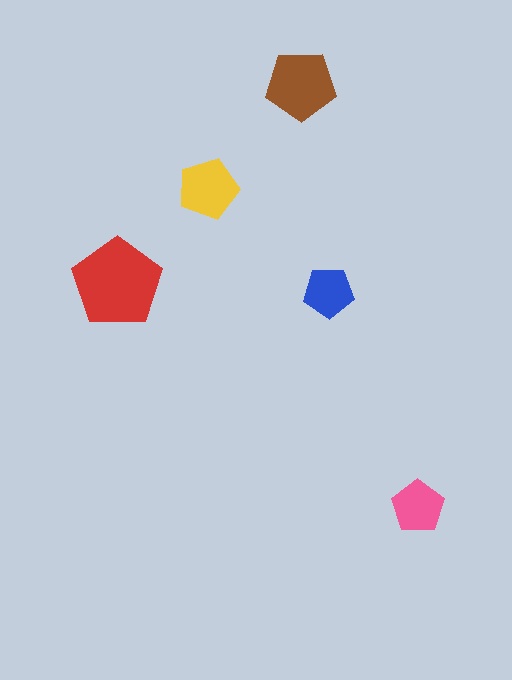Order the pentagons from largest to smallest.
the red one, the brown one, the yellow one, the pink one, the blue one.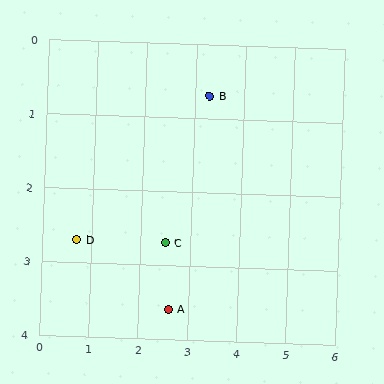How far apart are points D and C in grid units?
Points D and C are about 1.8 grid units apart.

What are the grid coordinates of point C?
Point C is at approximately (2.5, 2.7).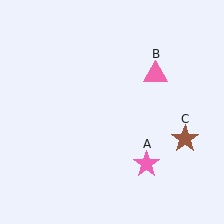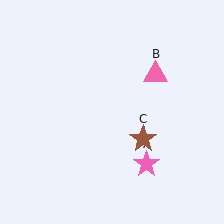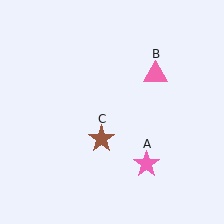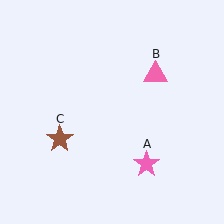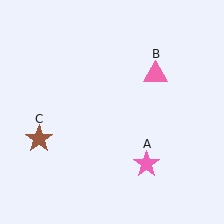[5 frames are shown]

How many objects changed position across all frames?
1 object changed position: brown star (object C).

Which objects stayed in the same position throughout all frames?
Pink star (object A) and pink triangle (object B) remained stationary.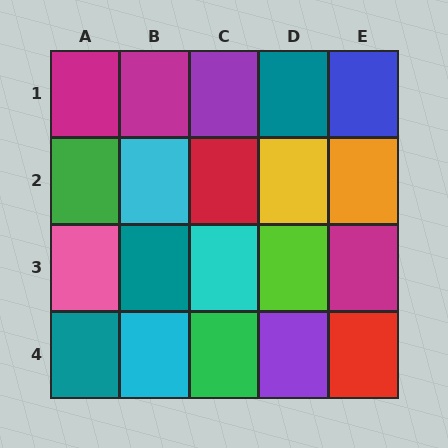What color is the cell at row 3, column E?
Magenta.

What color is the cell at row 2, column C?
Red.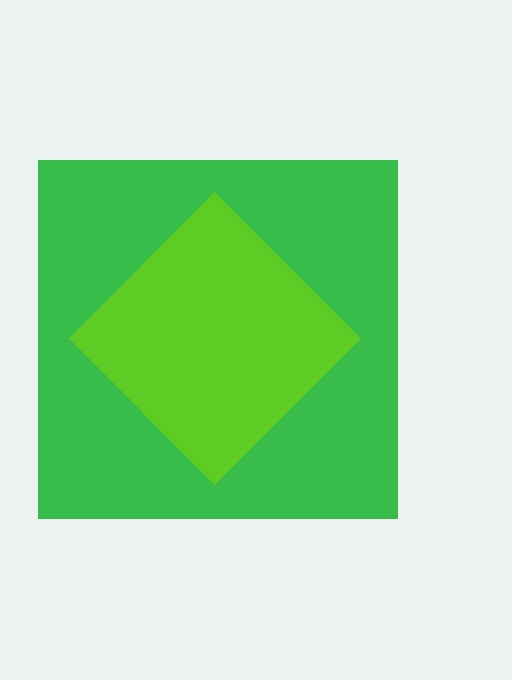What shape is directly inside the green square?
The lime diamond.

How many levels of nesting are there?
2.